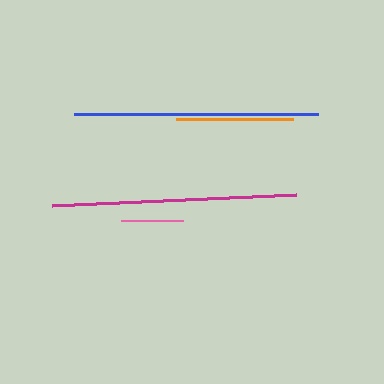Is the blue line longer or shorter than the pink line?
The blue line is longer than the pink line.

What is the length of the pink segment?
The pink segment is approximately 63 pixels long.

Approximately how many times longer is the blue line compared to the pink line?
The blue line is approximately 3.9 times the length of the pink line.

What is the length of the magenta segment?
The magenta segment is approximately 244 pixels long.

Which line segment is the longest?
The magenta line is the longest at approximately 244 pixels.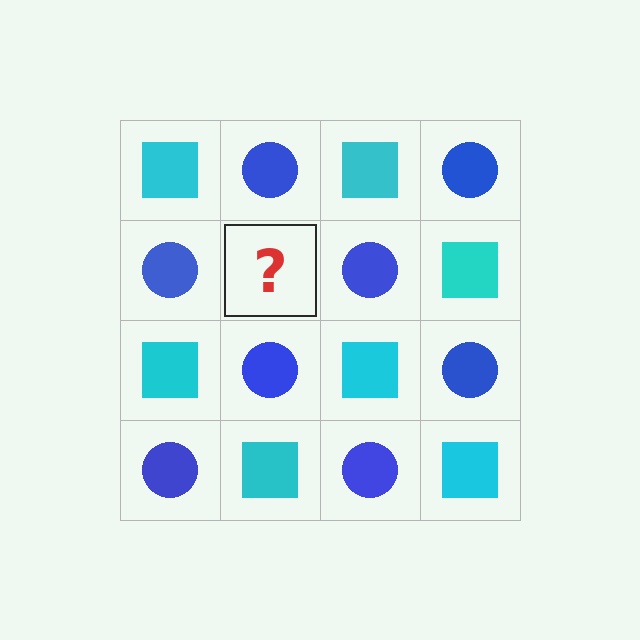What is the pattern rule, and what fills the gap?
The rule is that it alternates cyan square and blue circle in a checkerboard pattern. The gap should be filled with a cyan square.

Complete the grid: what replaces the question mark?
The question mark should be replaced with a cyan square.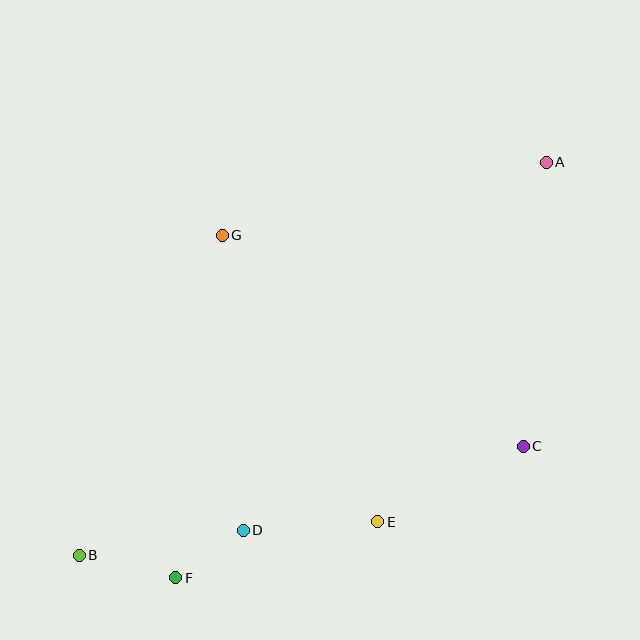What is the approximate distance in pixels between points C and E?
The distance between C and E is approximately 164 pixels.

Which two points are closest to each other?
Points D and F are closest to each other.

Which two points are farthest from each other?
Points A and B are farthest from each other.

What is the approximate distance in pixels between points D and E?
The distance between D and E is approximately 135 pixels.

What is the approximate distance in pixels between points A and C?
The distance between A and C is approximately 285 pixels.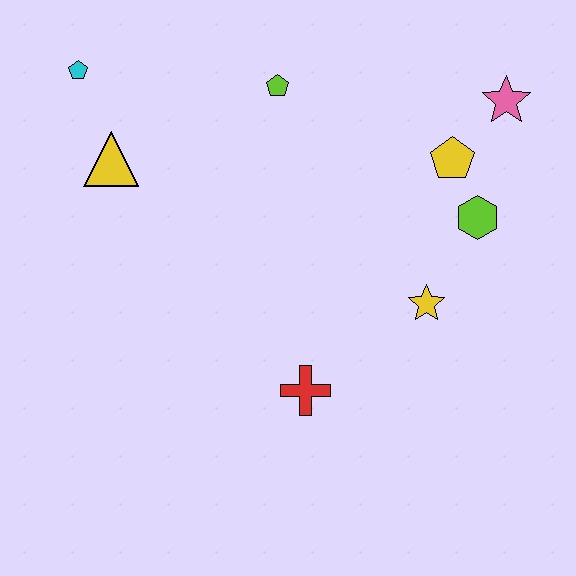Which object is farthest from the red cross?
The cyan pentagon is farthest from the red cross.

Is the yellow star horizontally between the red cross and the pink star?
Yes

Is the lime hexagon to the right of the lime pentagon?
Yes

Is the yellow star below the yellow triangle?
Yes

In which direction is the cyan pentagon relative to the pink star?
The cyan pentagon is to the left of the pink star.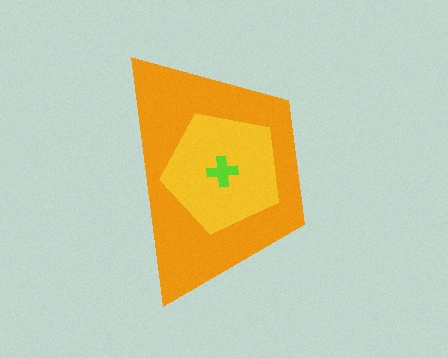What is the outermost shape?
The orange trapezoid.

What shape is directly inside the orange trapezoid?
The yellow pentagon.